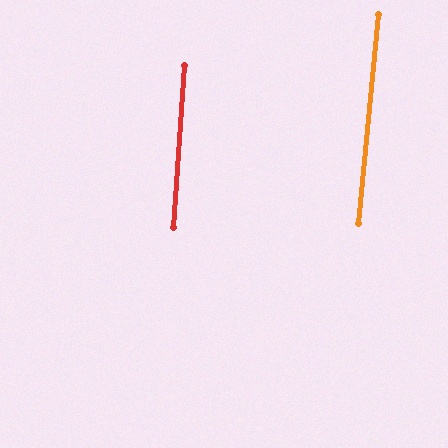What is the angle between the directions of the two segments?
Approximately 1 degree.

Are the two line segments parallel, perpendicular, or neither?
Parallel — their directions differ by only 1.4°.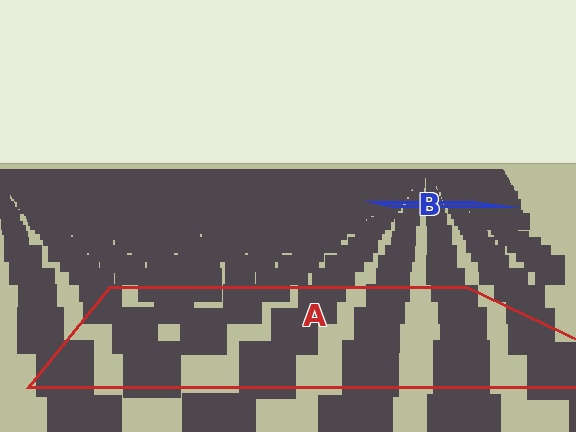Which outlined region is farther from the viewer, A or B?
Region B is farther from the viewer — the texture elements inside it appear smaller and more densely packed.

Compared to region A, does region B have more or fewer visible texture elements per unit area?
Region B has more texture elements per unit area — they are packed more densely because it is farther away.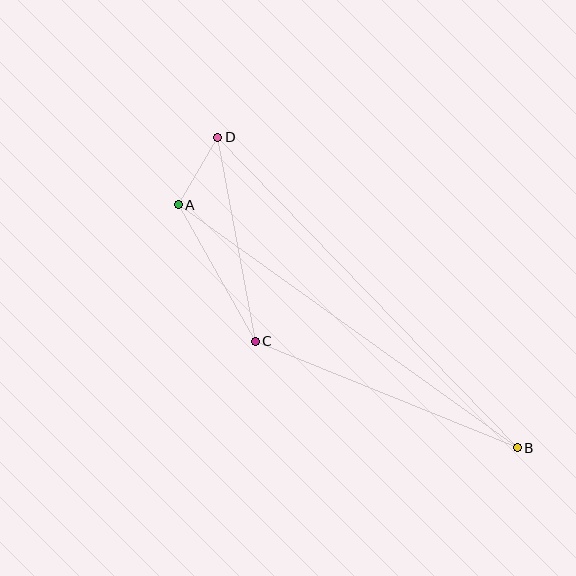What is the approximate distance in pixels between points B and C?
The distance between B and C is approximately 283 pixels.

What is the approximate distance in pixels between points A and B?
The distance between A and B is approximately 417 pixels.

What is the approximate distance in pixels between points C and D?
The distance between C and D is approximately 207 pixels.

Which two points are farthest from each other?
Points B and D are farthest from each other.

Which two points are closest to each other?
Points A and D are closest to each other.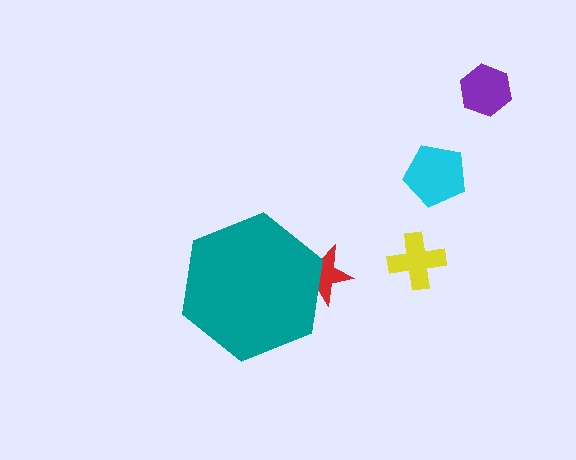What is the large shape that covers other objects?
A teal hexagon.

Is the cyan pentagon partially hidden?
No, the cyan pentagon is fully visible.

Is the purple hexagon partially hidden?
No, the purple hexagon is fully visible.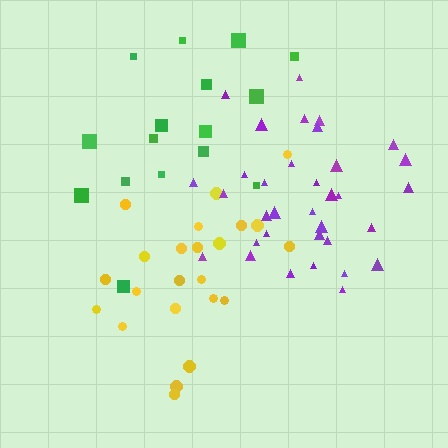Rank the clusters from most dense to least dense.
purple, yellow, green.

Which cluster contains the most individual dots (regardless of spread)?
Purple (35).